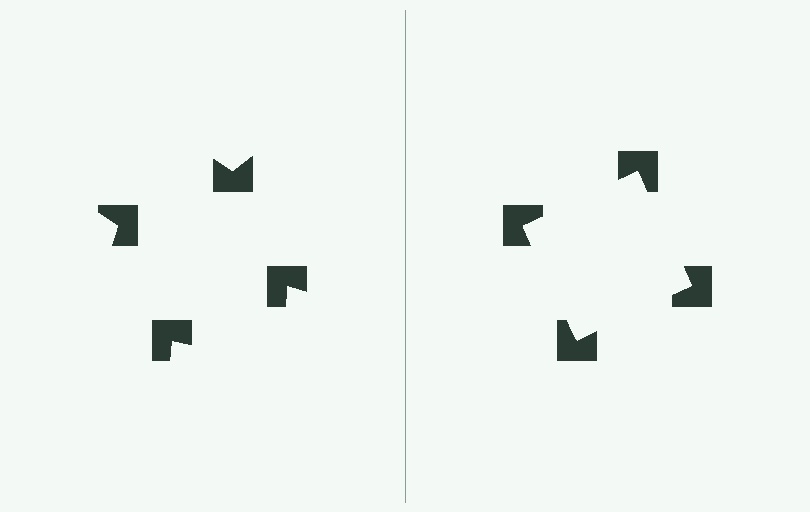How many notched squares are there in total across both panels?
8 — 4 on each side.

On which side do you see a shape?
An illusory square appears on the right side. On the left side the wedge cuts are rotated, so no coherent shape forms.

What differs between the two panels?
The notched squares are positioned identically on both sides; only the wedge orientations differ. On the right they align to a square; on the left they are misaligned.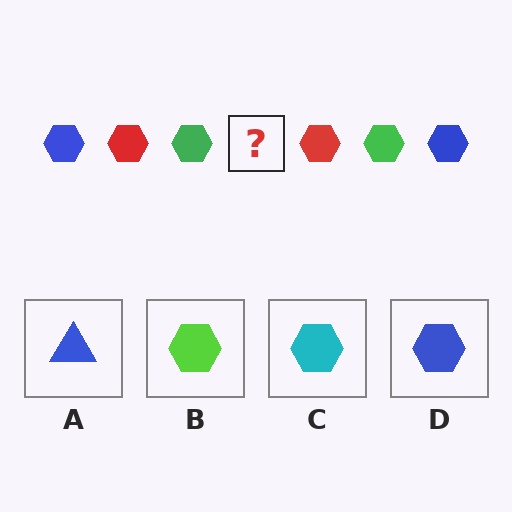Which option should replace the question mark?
Option D.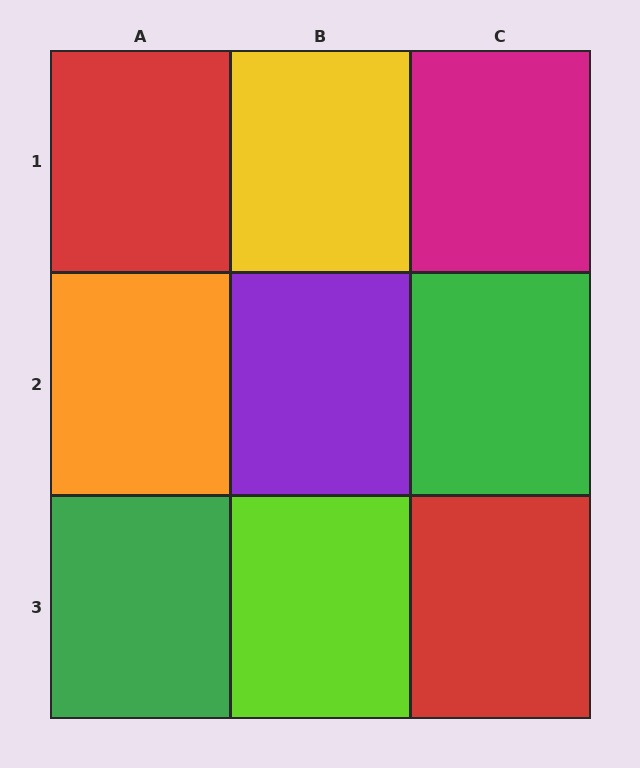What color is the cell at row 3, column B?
Lime.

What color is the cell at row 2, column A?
Orange.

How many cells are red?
2 cells are red.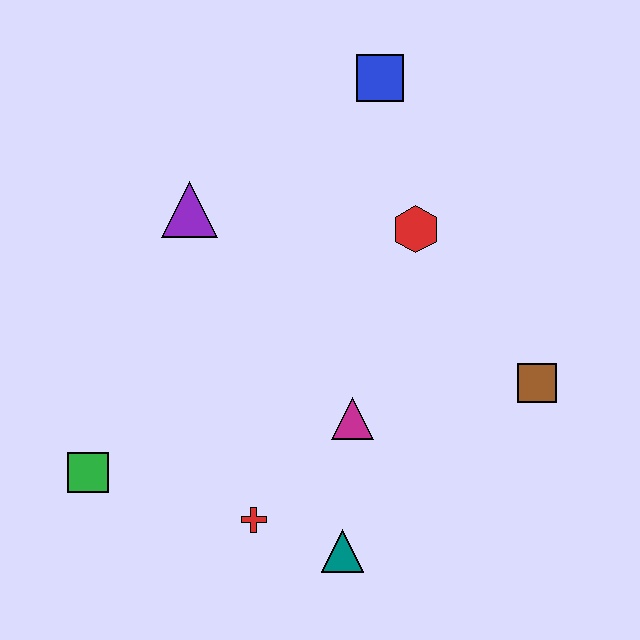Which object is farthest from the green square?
The blue square is farthest from the green square.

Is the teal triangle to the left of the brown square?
Yes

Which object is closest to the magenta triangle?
The teal triangle is closest to the magenta triangle.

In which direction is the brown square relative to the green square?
The brown square is to the right of the green square.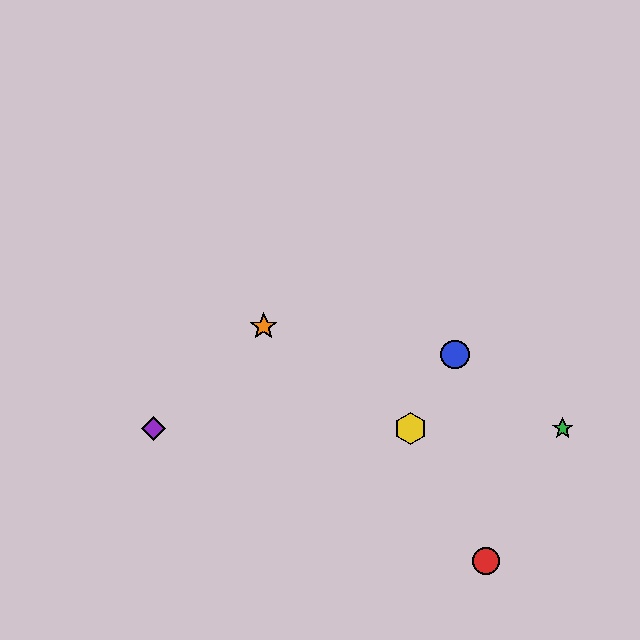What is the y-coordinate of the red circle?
The red circle is at y≈561.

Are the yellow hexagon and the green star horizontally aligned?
Yes, both are at y≈429.